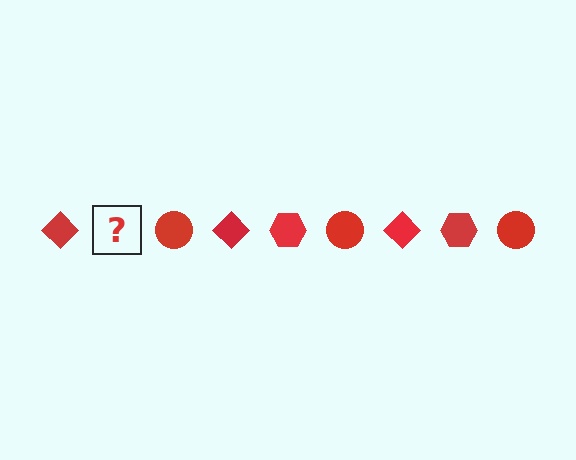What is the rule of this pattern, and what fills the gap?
The rule is that the pattern cycles through diamond, hexagon, circle shapes in red. The gap should be filled with a red hexagon.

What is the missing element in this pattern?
The missing element is a red hexagon.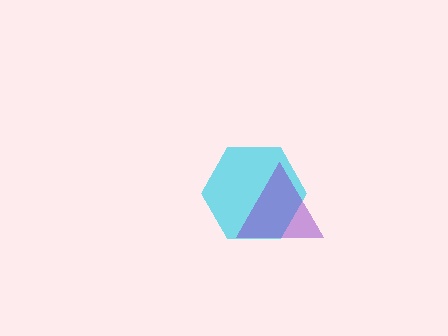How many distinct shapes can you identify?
There are 2 distinct shapes: a cyan hexagon, a purple triangle.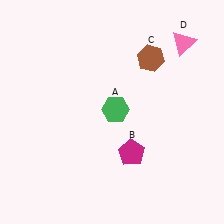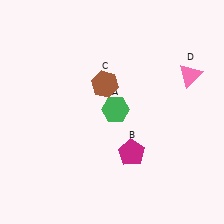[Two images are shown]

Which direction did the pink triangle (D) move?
The pink triangle (D) moved down.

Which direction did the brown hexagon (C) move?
The brown hexagon (C) moved left.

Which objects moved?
The objects that moved are: the brown hexagon (C), the pink triangle (D).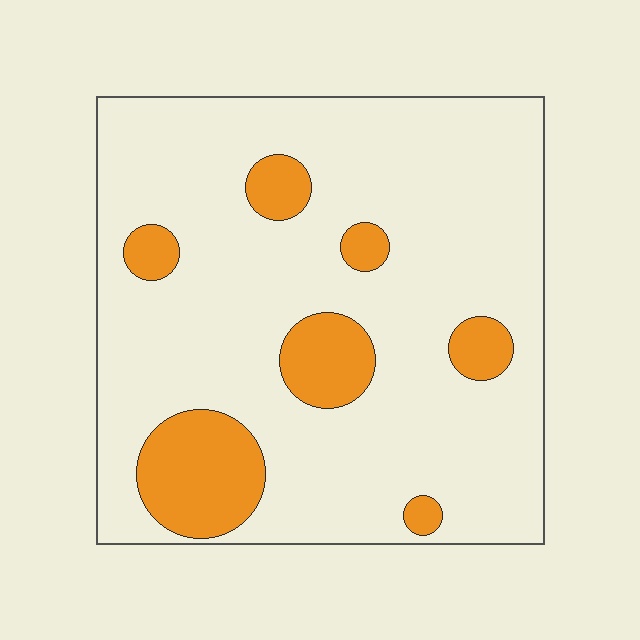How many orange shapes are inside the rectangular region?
7.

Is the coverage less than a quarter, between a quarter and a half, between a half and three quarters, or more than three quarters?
Less than a quarter.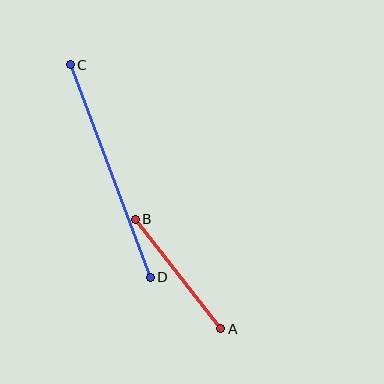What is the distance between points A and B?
The distance is approximately 139 pixels.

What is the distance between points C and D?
The distance is approximately 227 pixels.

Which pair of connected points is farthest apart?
Points C and D are farthest apart.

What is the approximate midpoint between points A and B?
The midpoint is at approximately (178, 274) pixels.